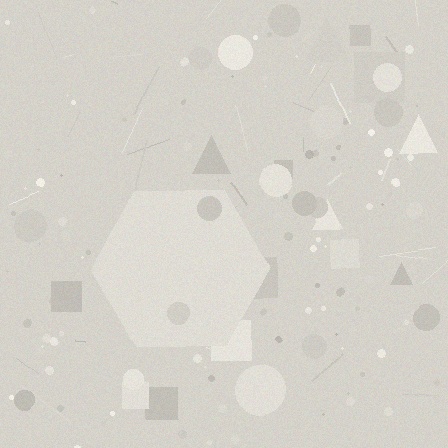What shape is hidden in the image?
A hexagon is hidden in the image.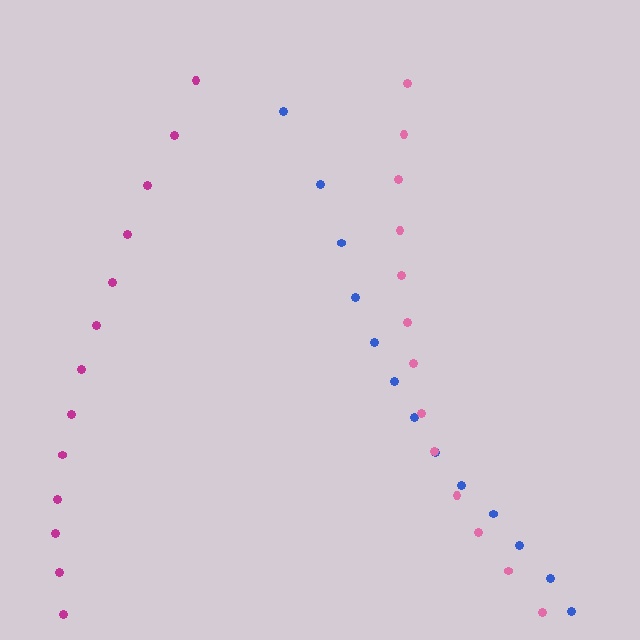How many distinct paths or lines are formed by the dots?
There are 3 distinct paths.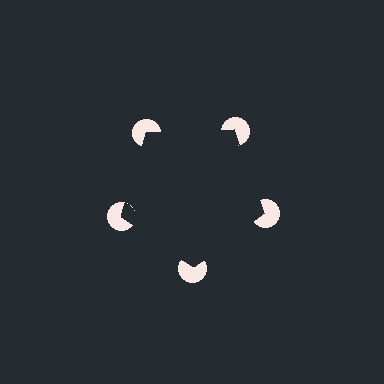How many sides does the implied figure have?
5 sides.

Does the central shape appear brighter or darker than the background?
It typically appears slightly darker than the background, even though no actual brightness change is drawn.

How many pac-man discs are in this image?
There are 5 — one at each vertex of the illusory pentagon.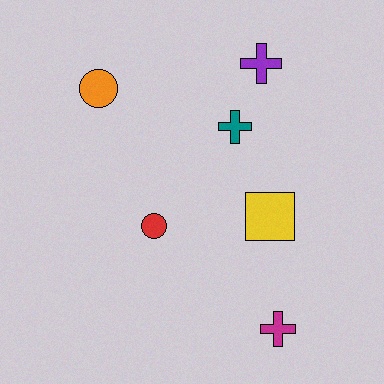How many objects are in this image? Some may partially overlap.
There are 6 objects.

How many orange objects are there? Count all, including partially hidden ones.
There is 1 orange object.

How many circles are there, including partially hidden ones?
There are 2 circles.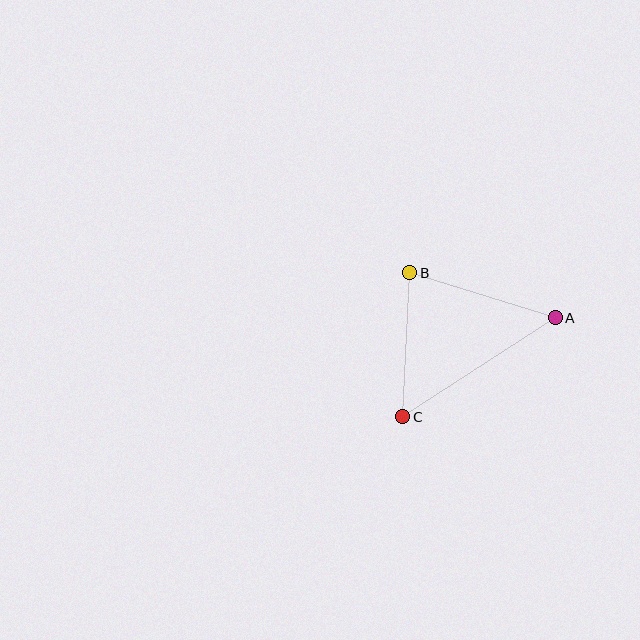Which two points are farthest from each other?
Points A and C are farthest from each other.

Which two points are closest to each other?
Points B and C are closest to each other.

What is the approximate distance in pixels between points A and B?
The distance between A and B is approximately 152 pixels.